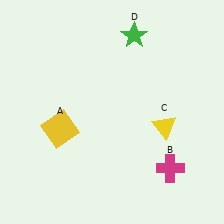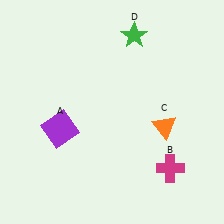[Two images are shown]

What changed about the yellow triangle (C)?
In Image 1, C is yellow. In Image 2, it changed to orange.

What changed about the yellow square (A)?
In Image 1, A is yellow. In Image 2, it changed to purple.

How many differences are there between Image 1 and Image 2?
There are 2 differences between the two images.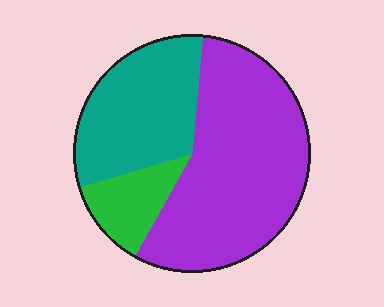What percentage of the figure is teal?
Teal takes up between a quarter and a half of the figure.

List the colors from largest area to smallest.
From largest to smallest: purple, teal, green.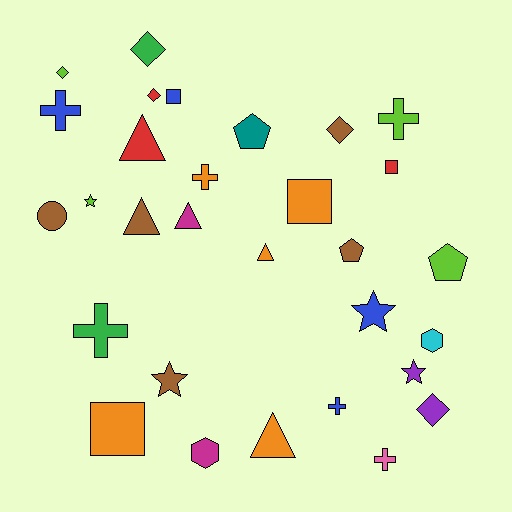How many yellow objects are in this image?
There are no yellow objects.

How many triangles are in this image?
There are 5 triangles.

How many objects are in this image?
There are 30 objects.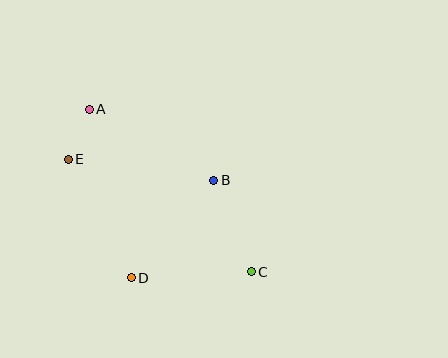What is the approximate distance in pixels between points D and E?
The distance between D and E is approximately 135 pixels.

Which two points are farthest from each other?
Points A and C are farthest from each other.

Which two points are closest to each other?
Points A and E are closest to each other.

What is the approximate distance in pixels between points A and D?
The distance between A and D is approximately 174 pixels.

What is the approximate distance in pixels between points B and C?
The distance between B and C is approximately 99 pixels.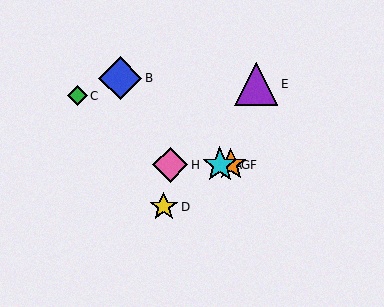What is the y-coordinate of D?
Object D is at y≈207.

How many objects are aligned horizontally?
4 objects (A, F, G, H) are aligned horizontally.